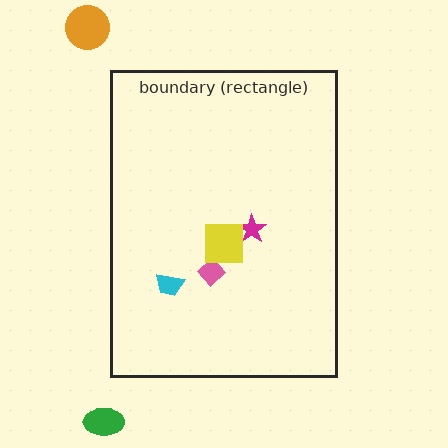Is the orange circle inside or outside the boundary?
Outside.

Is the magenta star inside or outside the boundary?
Inside.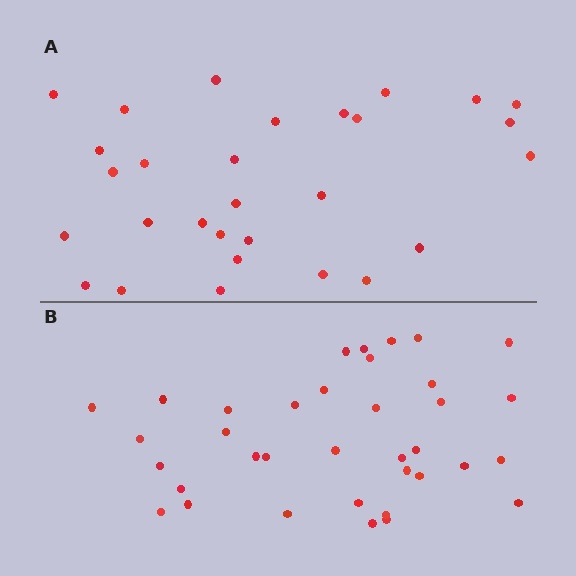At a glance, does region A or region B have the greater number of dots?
Region B (the bottom region) has more dots.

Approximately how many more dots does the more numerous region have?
Region B has roughly 8 or so more dots than region A.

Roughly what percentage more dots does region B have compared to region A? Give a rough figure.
About 25% more.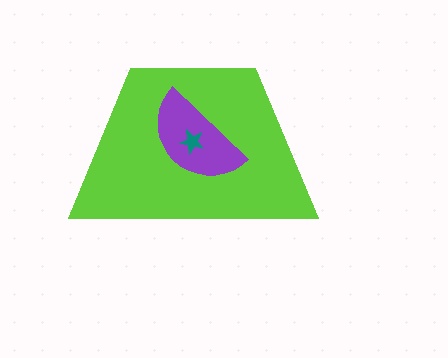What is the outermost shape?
The lime trapezoid.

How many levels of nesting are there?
3.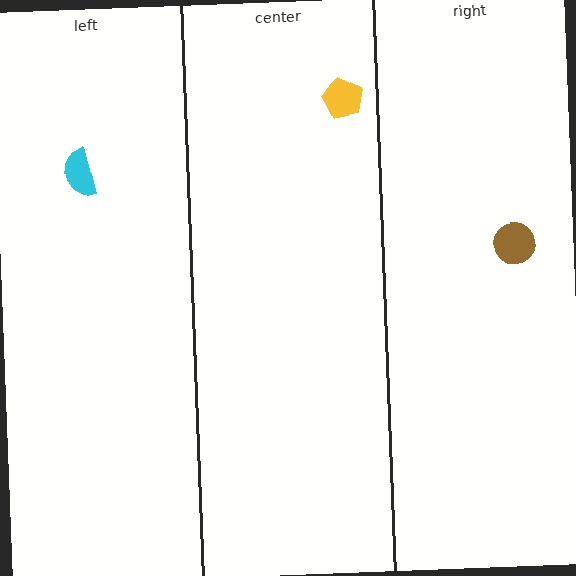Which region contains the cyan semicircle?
The left region.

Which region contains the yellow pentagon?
The center region.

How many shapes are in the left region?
1.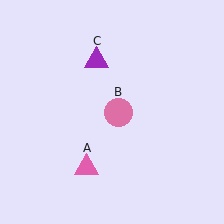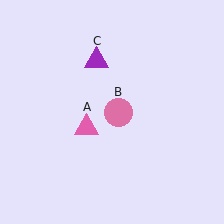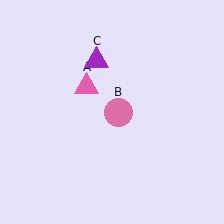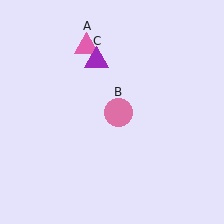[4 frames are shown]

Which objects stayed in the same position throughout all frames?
Pink circle (object B) and purple triangle (object C) remained stationary.